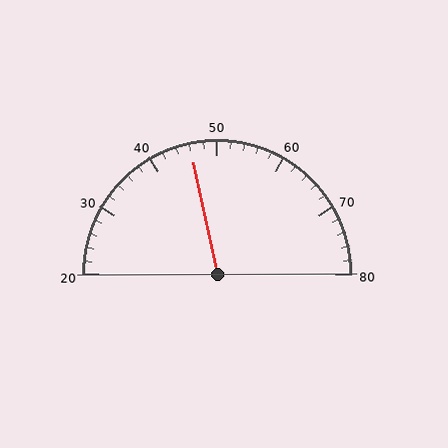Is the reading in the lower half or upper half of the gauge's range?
The reading is in the lower half of the range (20 to 80).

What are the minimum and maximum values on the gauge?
The gauge ranges from 20 to 80.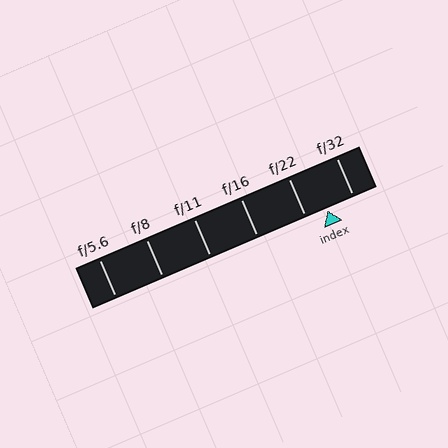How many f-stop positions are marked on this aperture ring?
There are 6 f-stop positions marked.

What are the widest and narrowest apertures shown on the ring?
The widest aperture shown is f/5.6 and the narrowest is f/32.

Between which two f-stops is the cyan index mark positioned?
The index mark is between f/22 and f/32.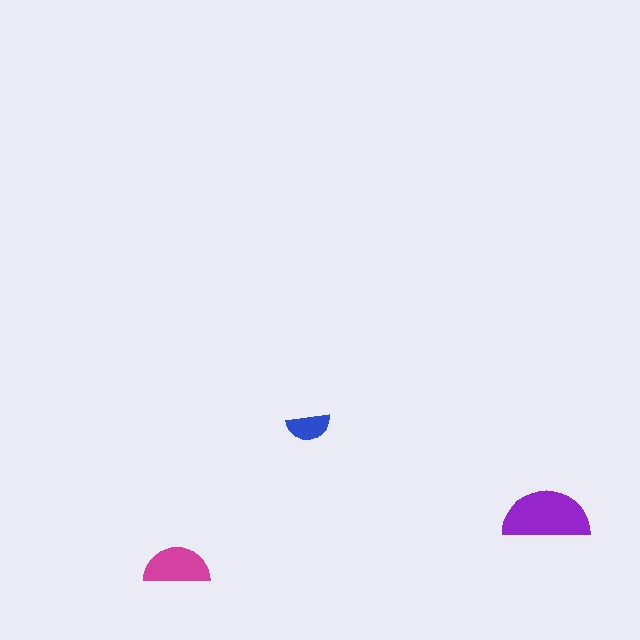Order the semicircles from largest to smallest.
the purple one, the magenta one, the blue one.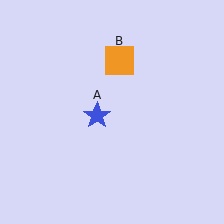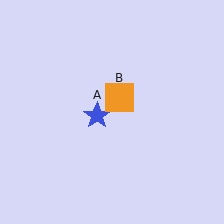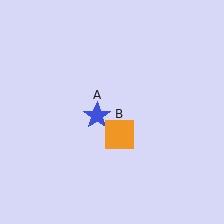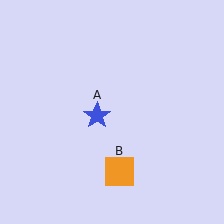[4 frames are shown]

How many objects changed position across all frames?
1 object changed position: orange square (object B).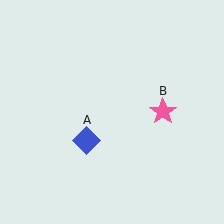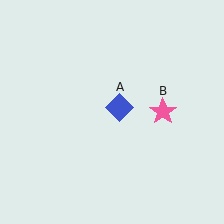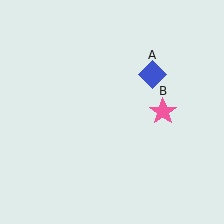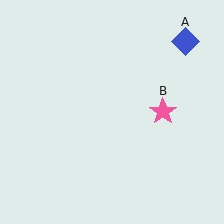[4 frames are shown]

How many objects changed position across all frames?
1 object changed position: blue diamond (object A).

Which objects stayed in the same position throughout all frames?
Pink star (object B) remained stationary.